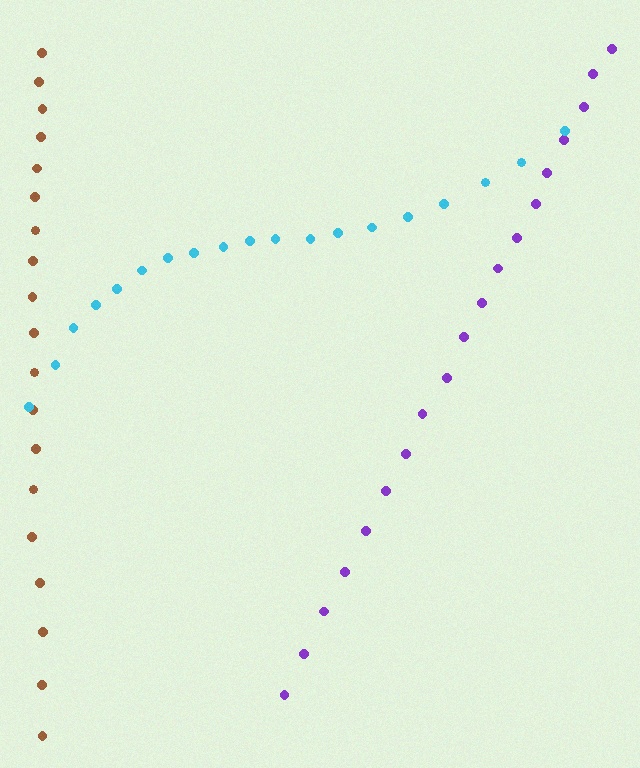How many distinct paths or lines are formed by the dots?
There are 3 distinct paths.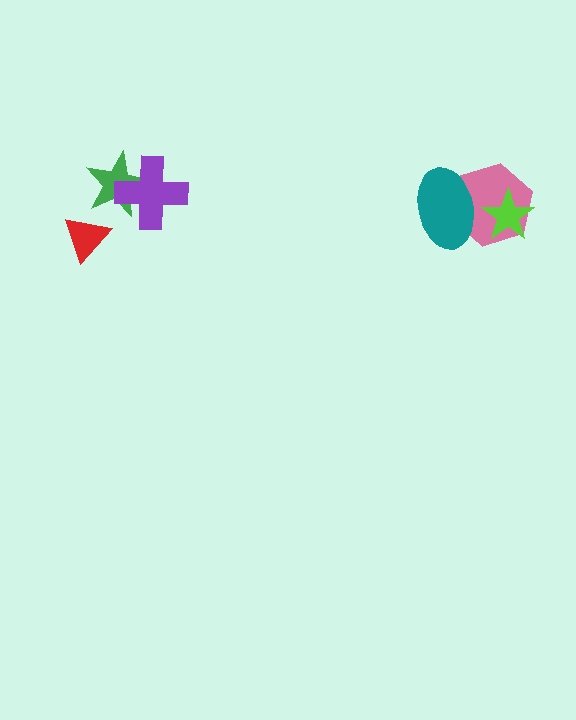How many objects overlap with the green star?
1 object overlaps with the green star.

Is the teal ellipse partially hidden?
No, no other shape covers it.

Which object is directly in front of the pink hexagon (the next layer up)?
The teal ellipse is directly in front of the pink hexagon.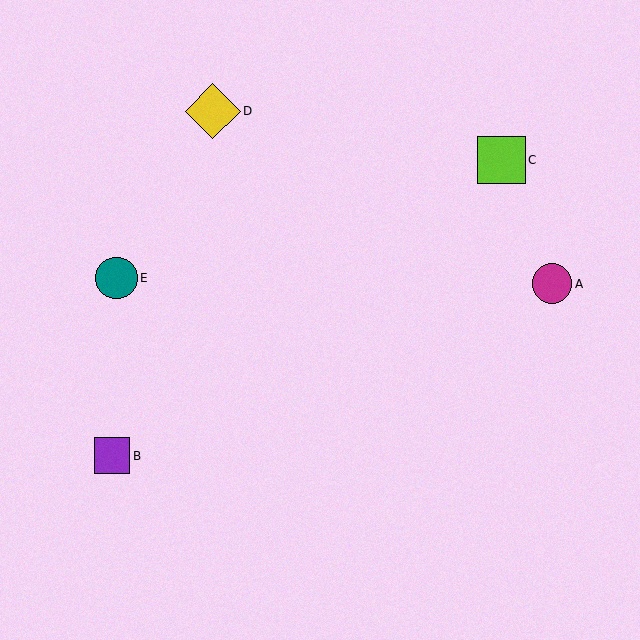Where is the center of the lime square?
The center of the lime square is at (501, 160).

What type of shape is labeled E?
Shape E is a teal circle.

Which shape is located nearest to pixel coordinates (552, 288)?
The magenta circle (labeled A) at (552, 284) is nearest to that location.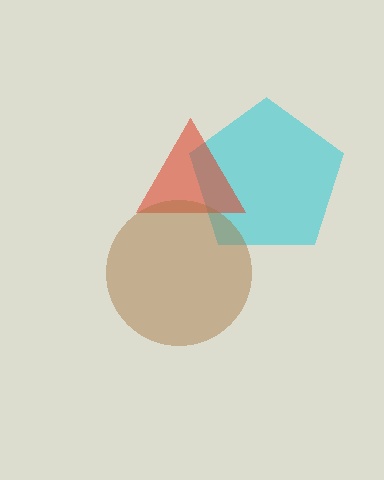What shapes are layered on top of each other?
The layered shapes are: a cyan pentagon, a red triangle, a brown circle.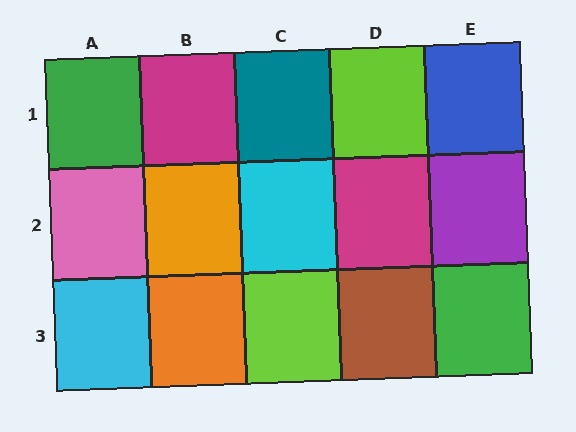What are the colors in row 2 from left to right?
Pink, orange, cyan, magenta, purple.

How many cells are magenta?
2 cells are magenta.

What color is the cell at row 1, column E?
Blue.